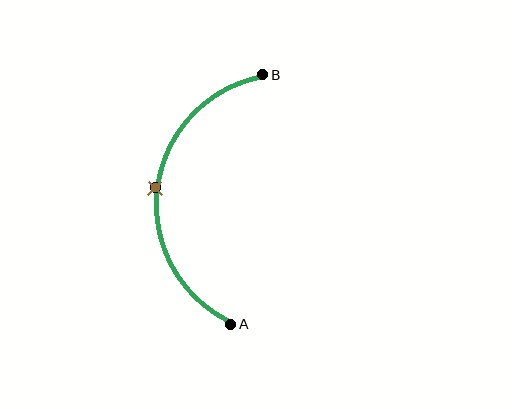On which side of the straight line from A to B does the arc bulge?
The arc bulges to the left of the straight line connecting A and B.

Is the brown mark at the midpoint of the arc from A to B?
Yes. The brown mark lies on the arc at equal arc-length from both A and B — it is the arc midpoint.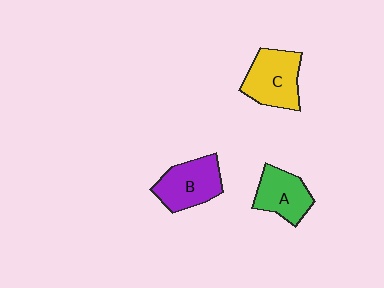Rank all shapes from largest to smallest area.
From largest to smallest: C (yellow), B (purple), A (green).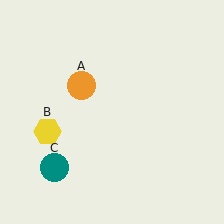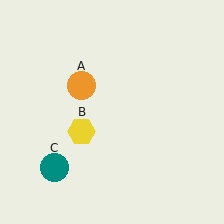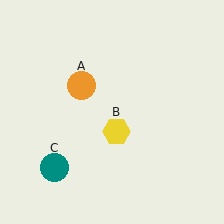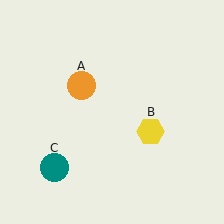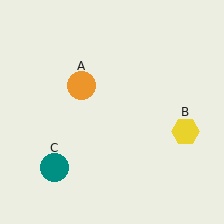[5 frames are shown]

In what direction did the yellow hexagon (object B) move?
The yellow hexagon (object B) moved right.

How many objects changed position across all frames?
1 object changed position: yellow hexagon (object B).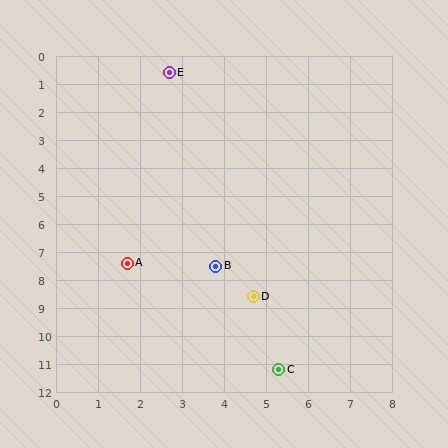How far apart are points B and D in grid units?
Points B and D are about 1.4 grid units apart.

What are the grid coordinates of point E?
Point E is at approximately (2.7, 0.6).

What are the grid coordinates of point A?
Point A is at approximately (1.7, 7.4).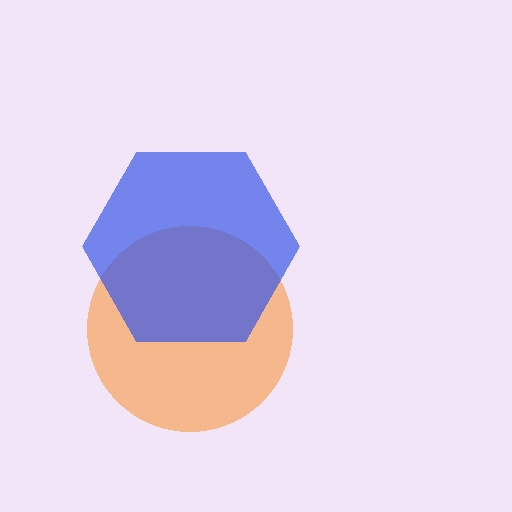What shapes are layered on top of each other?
The layered shapes are: an orange circle, a blue hexagon.